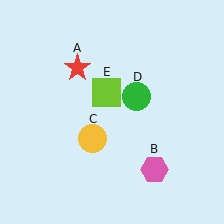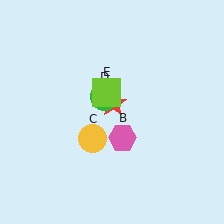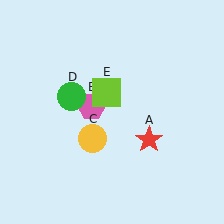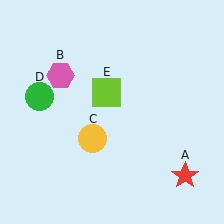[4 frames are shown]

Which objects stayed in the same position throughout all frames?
Yellow circle (object C) and lime square (object E) remained stationary.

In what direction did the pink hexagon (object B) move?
The pink hexagon (object B) moved up and to the left.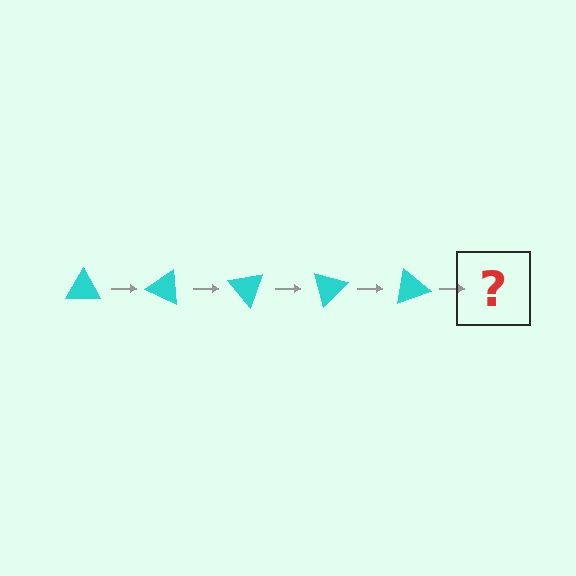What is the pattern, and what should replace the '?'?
The pattern is that the triangle rotates 25 degrees each step. The '?' should be a cyan triangle rotated 125 degrees.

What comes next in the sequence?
The next element should be a cyan triangle rotated 125 degrees.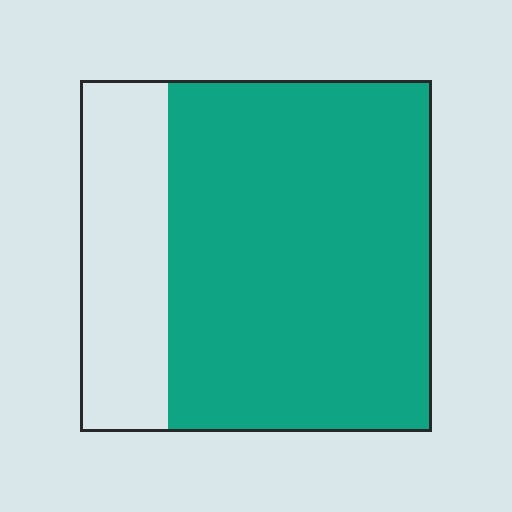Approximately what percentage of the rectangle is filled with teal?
Approximately 75%.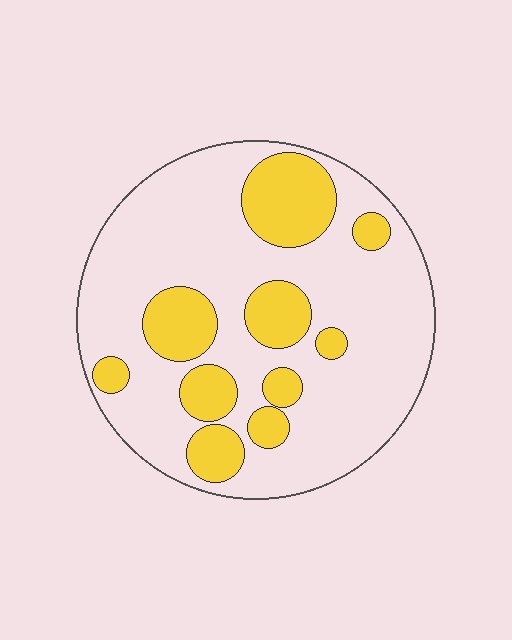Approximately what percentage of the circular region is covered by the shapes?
Approximately 25%.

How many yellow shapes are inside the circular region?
10.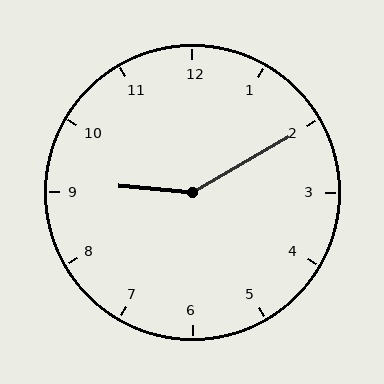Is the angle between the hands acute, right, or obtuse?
It is obtuse.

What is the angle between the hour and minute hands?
Approximately 145 degrees.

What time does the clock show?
9:10.